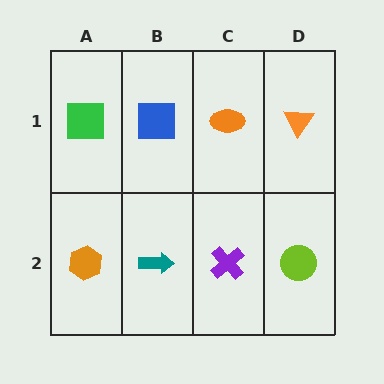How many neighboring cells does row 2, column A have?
2.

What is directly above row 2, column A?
A green square.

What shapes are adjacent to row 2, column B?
A blue square (row 1, column B), an orange hexagon (row 2, column A), a purple cross (row 2, column C).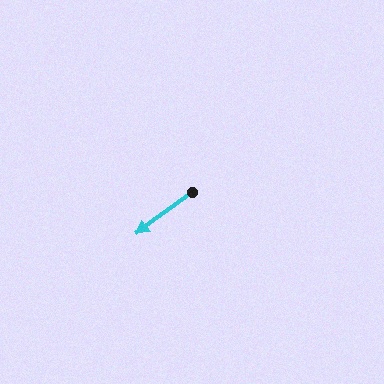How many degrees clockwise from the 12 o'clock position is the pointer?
Approximately 234 degrees.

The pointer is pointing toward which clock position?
Roughly 8 o'clock.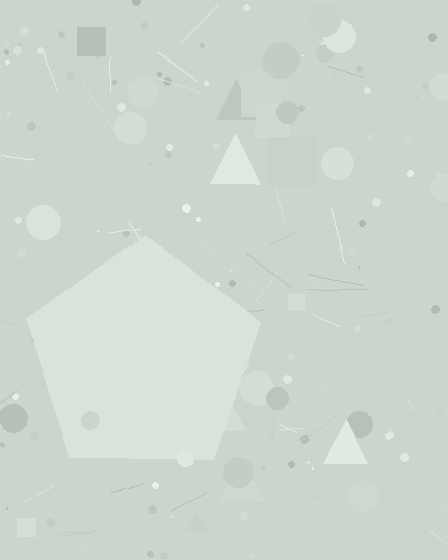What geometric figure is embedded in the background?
A pentagon is embedded in the background.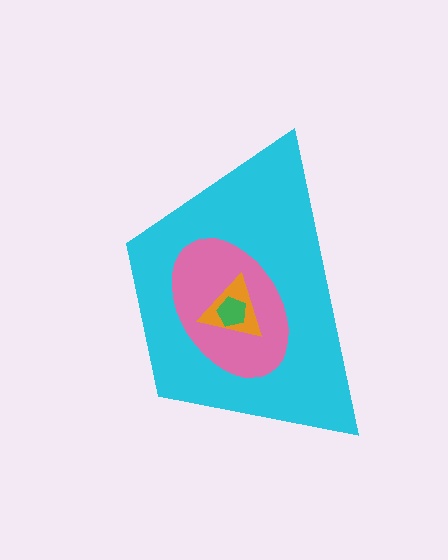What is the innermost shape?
The green pentagon.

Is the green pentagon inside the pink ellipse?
Yes.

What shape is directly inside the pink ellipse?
The orange triangle.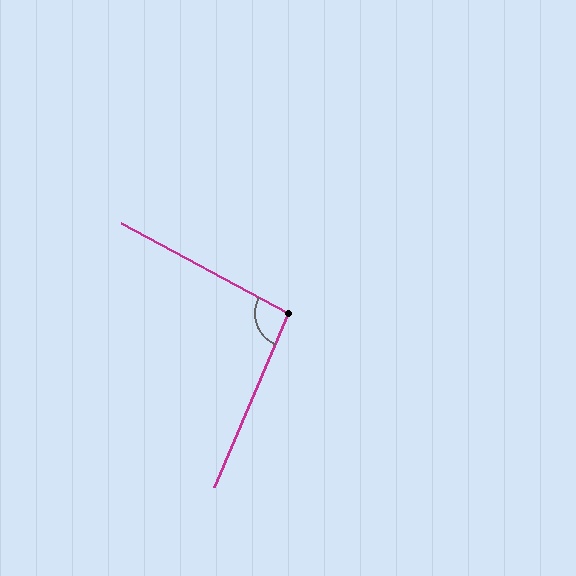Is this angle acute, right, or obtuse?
It is obtuse.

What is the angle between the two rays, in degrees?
Approximately 96 degrees.